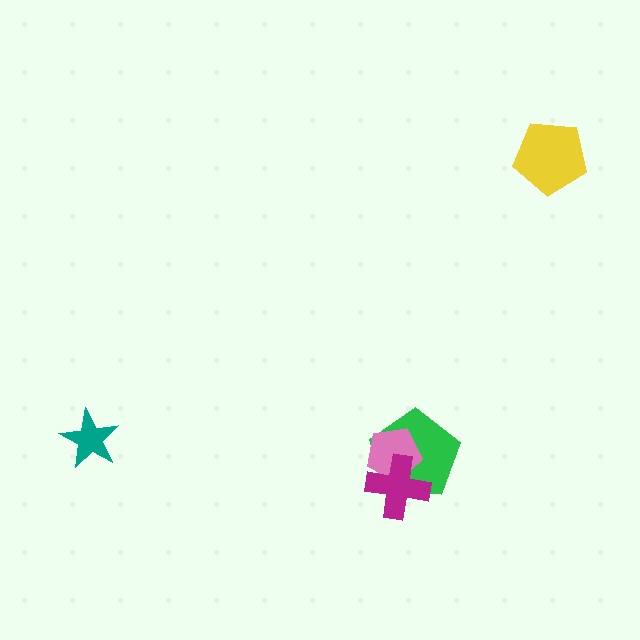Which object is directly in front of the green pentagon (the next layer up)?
The pink pentagon is directly in front of the green pentagon.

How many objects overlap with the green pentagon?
2 objects overlap with the green pentagon.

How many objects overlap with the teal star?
0 objects overlap with the teal star.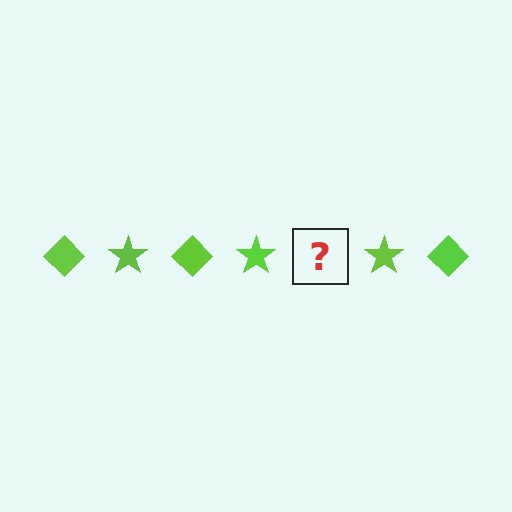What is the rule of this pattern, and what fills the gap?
The rule is that the pattern cycles through diamond, star shapes in lime. The gap should be filled with a lime diamond.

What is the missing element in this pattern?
The missing element is a lime diamond.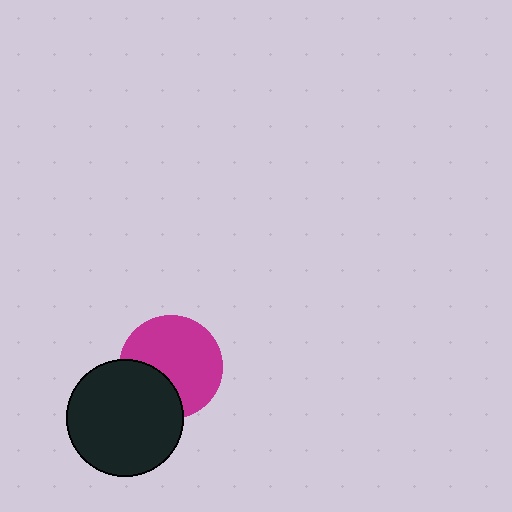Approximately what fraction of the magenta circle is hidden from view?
Roughly 30% of the magenta circle is hidden behind the black circle.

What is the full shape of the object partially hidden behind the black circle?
The partially hidden object is a magenta circle.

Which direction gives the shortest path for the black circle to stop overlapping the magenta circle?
Moving toward the lower-left gives the shortest separation.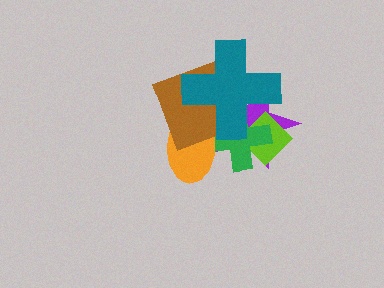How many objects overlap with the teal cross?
5 objects overlap with the teal cross.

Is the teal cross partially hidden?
No, no other shape covers it.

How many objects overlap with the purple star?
5 objects overlap with the purple star.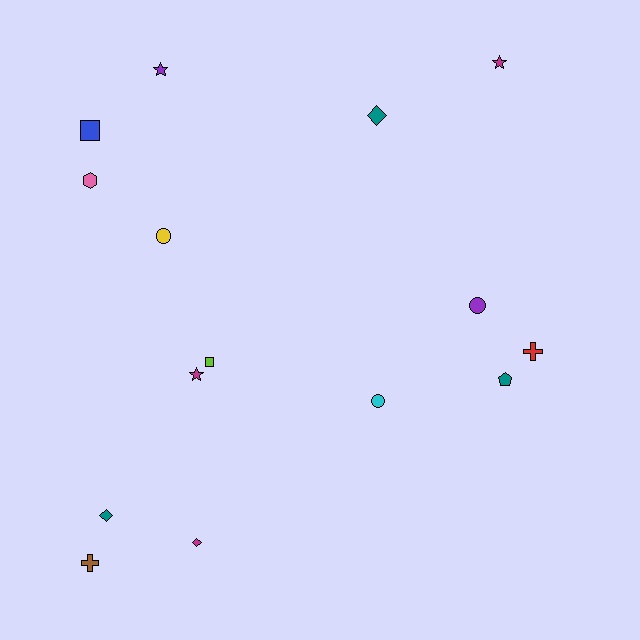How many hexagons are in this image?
There is 1 hexagon.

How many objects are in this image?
There are 15 objects.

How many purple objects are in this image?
There are 2 purple objects.